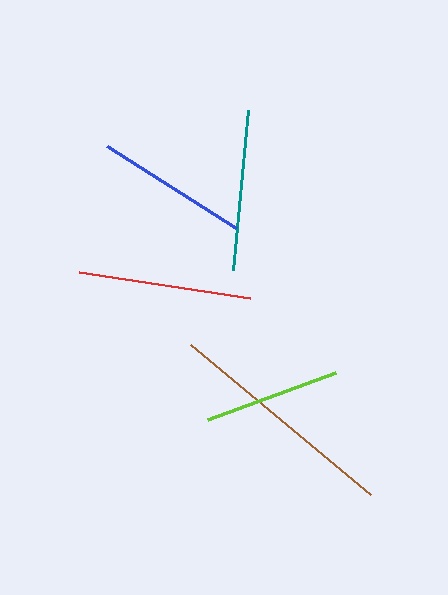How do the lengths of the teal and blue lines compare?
The teal and blue lines are approximately the same length.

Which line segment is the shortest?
The lime line is the shortest at approximately 136 pixels.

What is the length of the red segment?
The red segment is approximately 172 pixels long.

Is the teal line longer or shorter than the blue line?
The teal line is longer than the blue line.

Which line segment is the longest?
The brown line is the longest at approximately 234 pixels.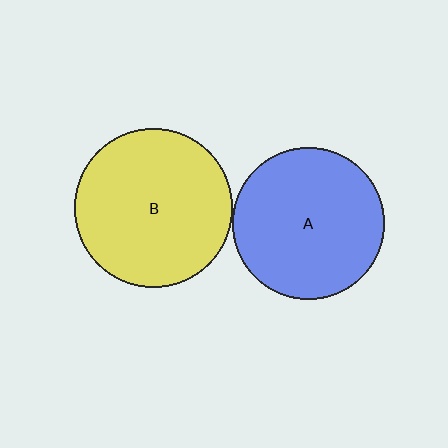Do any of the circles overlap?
No, none of the circles overlap.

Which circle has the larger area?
Circle B (yellow).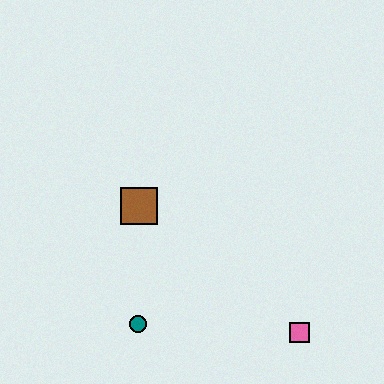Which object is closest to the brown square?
The teal circle is closest to the brown square.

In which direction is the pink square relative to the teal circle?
The pink square is to the right of the teal circle.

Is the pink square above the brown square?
No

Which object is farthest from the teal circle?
The pink square is farthest from the teal circle.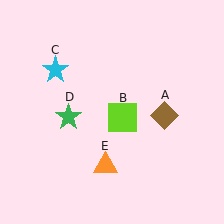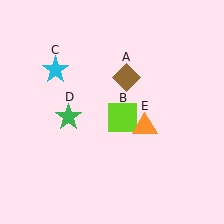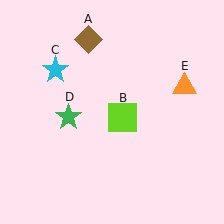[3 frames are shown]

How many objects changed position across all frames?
2 objects changed position: brown diamond (object A), orange triangle (object E).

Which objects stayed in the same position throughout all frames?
Lime square (object B) and cyan star (object C) and green star (object D) remained stationary.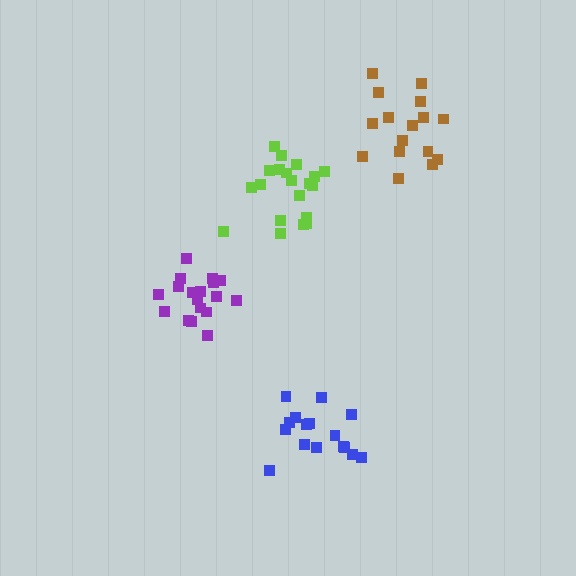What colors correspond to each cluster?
The clusters are colored: lime, purple, blue, brown.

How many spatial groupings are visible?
There are 4 spatial groupings.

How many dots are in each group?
Group 1: 20 dots, Group 2: 18 dots, Group 3: 16 dots, Group 4: 16 dots (70 total).